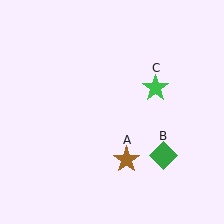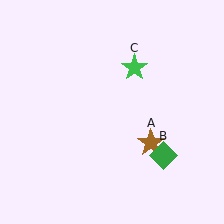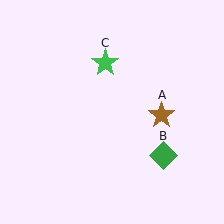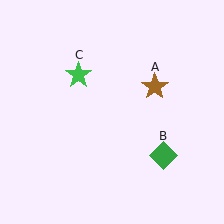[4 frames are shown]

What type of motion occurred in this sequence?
The brown star (object A), green star (object C) rotated counterclockwise around the center of the scene.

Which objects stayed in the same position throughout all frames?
Green diamond (object B) remained stationary.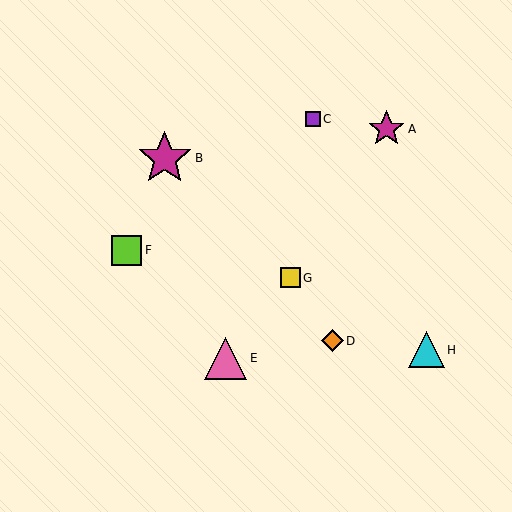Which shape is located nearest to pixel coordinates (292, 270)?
The yellow square (labeled G) at (290, 278) is nearest to that location.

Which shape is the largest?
The magenta star (labeled B) is the largest.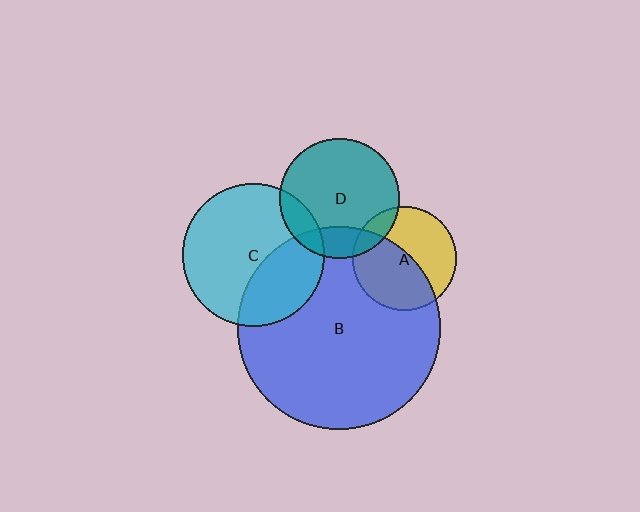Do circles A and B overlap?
Yes.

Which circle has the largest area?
Circle B (blue).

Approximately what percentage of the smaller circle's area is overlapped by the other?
Approximately 50%.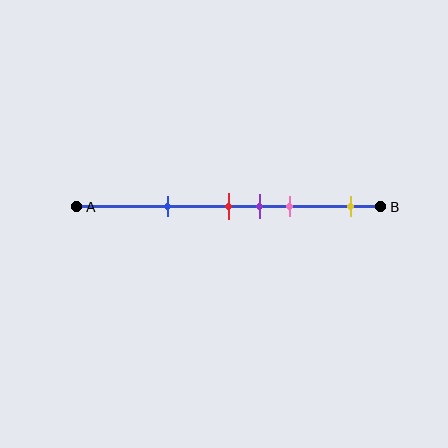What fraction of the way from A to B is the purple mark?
The purple mark is approximately 60% (0.6) of the way from A to B.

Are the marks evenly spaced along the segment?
No, the marks are not evenly spaced.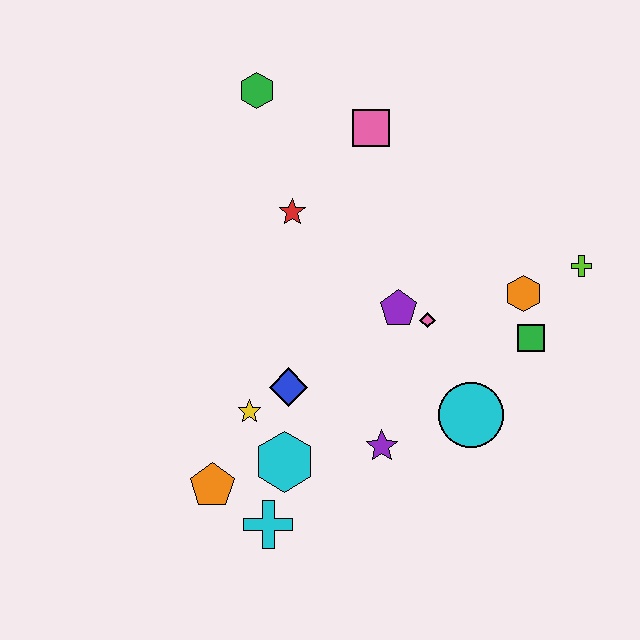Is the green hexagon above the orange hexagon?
Yes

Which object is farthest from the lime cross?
The orange pentagon is farthest from the lime cross.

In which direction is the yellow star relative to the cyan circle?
The yellow star is to the left of the cyan circle.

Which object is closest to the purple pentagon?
The pink diamond is closest to the purple pentagon.